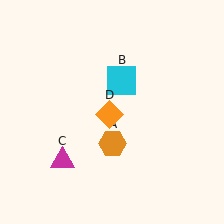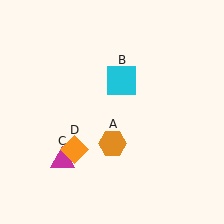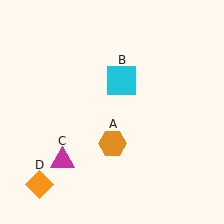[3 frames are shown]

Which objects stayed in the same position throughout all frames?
Orange hexagon (object A) and cyan square (object B) and magenta triangle (object C) remained stationary.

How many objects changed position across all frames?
1 object changed position: orange diamond (object D).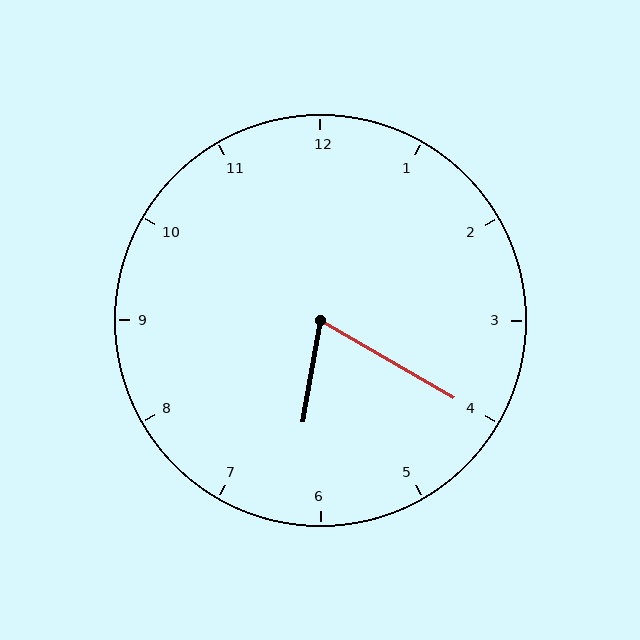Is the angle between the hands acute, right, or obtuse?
It is acute.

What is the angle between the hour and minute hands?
Approximately 70 degrees.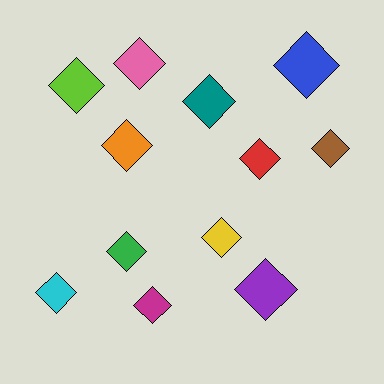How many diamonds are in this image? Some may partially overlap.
There are 12 diamonds.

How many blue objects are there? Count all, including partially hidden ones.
There is 1 blue object.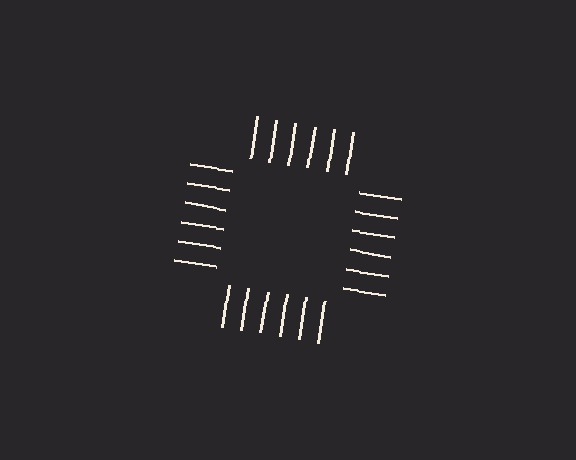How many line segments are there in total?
24 — 6 along each of the 4 edges.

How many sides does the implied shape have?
4 sides — the line-ends trace a square.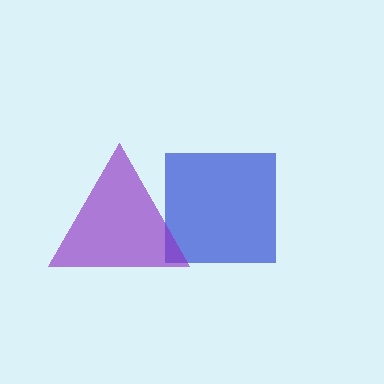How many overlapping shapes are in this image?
There are 2 overlapping shapes in the image.